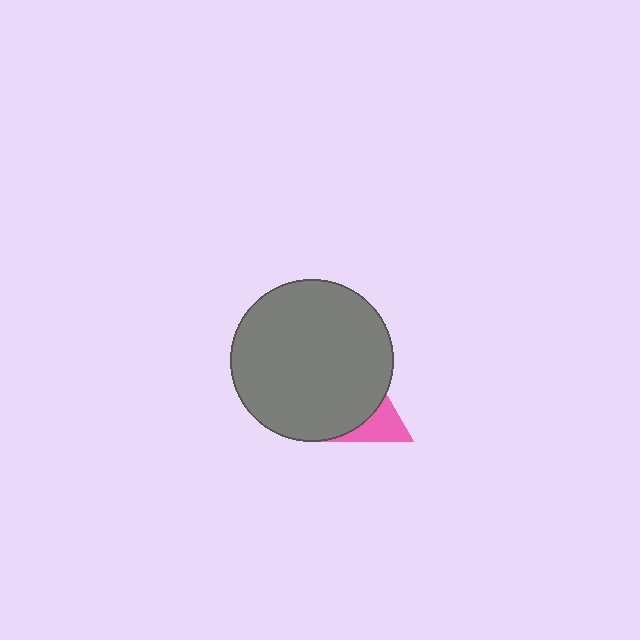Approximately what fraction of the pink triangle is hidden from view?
Roughly 61% of the pink triangle is hidden behind the gray circle.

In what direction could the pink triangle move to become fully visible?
The pink triangle could move toward the lower-right. That would shift it out from behind the gray circle entirely.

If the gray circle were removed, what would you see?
You would see the complete pink triangle.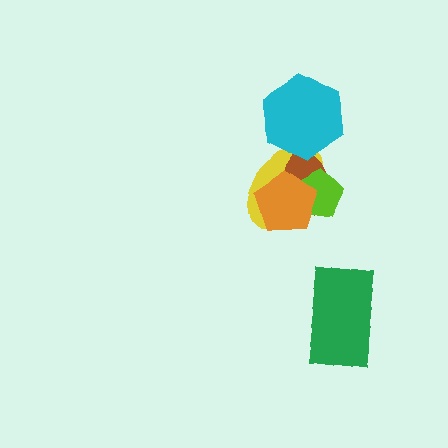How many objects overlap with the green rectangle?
0 objects overlap with the green rectangle.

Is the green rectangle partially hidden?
No, no other shape covers it.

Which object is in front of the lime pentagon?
The orange pentagon is in front of the lime pentagon.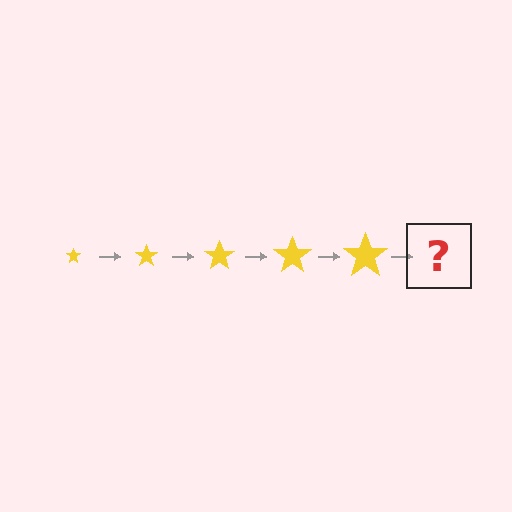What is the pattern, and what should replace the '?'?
The pattern is that the star gets progressively larger each step. The '?' should be a yellow star, larger than the previous one.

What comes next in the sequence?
The next element should be a yellow star, larger than the previous one.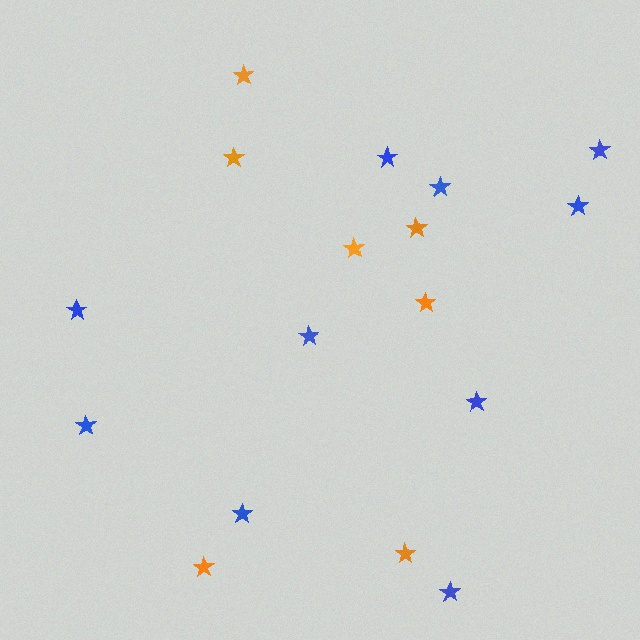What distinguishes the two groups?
There are 2 groups: one group of blue stars (10) and one group of orange stars (7).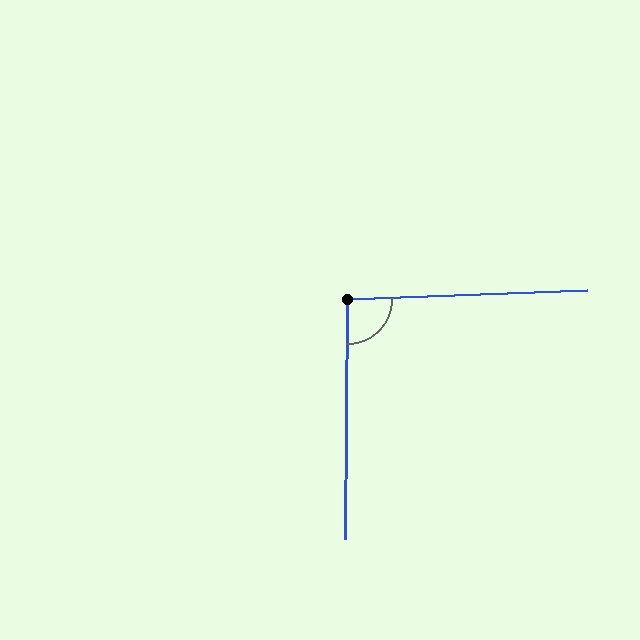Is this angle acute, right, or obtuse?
It is approximately a right angle.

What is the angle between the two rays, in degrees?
Approximately 93 degrees.